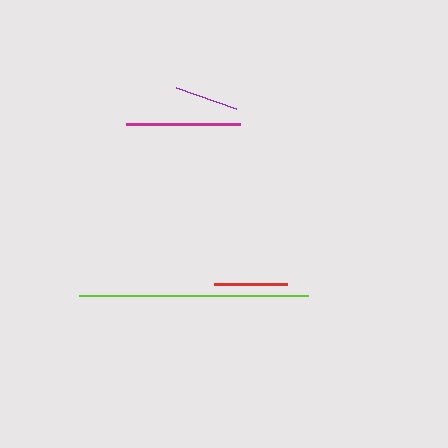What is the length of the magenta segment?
The magenta segment is approximately 114 pixels long.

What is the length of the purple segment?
The purple segment is approximately 63 pixels long.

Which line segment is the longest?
The lime line is the longest at approximately 229 pixels.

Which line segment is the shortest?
The purple line is the shortest at approximately 63 pixels.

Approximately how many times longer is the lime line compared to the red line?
The lime line is approximately 3.1 times the length of the red line.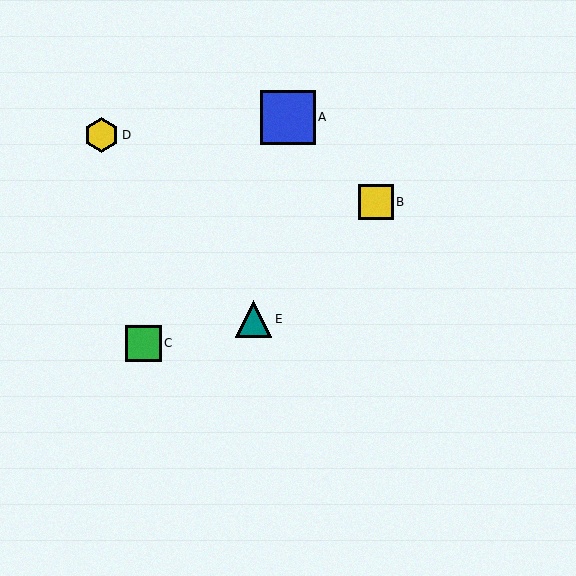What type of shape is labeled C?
Shape C is a green square.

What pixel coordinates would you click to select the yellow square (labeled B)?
Click at (376, 202) to select the yellow square B.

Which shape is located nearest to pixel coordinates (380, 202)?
The yellow square (labeled B) at (376, 202) is nearest to that location.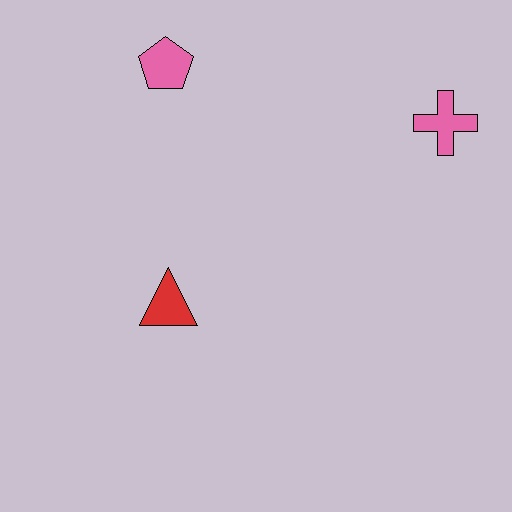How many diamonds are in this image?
There are no diamonds.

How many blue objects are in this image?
There are no blue objects.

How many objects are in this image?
There are 3 objects.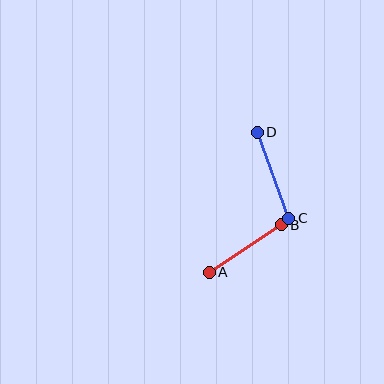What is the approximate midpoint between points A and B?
The midpoint is at approximately (245, 248) pixels.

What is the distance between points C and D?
The distance is approximately 92 pixels.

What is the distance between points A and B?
The distance is approximately 86 pixels.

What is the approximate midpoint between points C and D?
The midpoint is at approximately (273, 175) pixels.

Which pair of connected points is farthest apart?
Points C and D are farthest apart.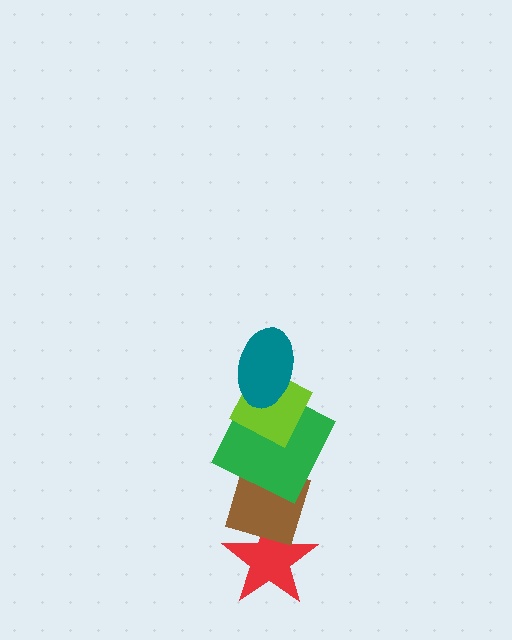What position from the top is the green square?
The green square is 3rd from the top.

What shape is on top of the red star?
The brown diamond is on top of the red star.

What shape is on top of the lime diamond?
The teal ellipse is on top of the lime diamond.